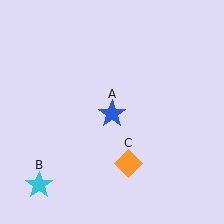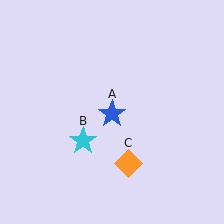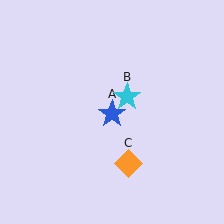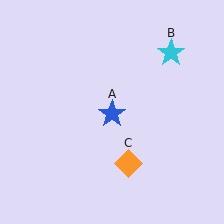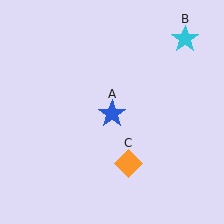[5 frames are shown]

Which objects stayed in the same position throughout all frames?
Blue star (object A) and orange diamond (object C) remained stationary.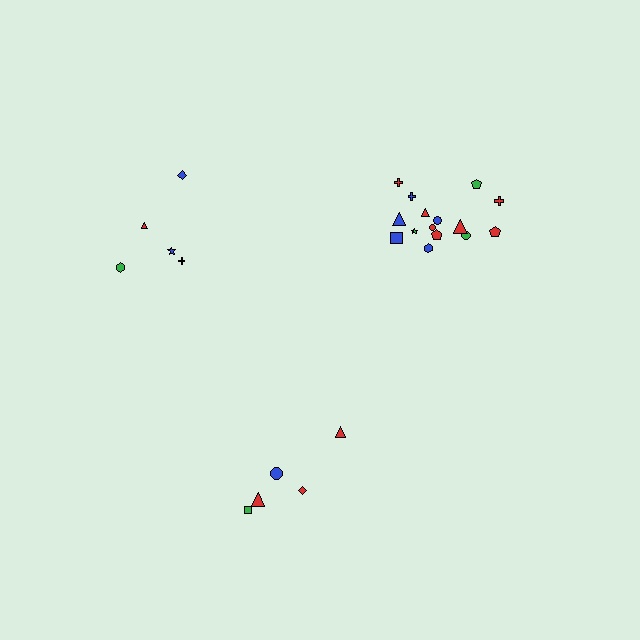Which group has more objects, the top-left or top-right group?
The top-right group.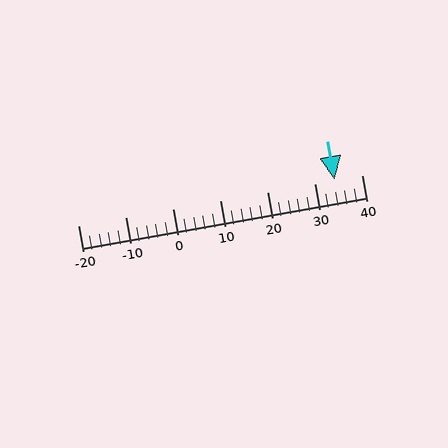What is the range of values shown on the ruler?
The ruler shows values from -20 to 40.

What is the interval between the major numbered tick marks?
The major tick marks are spaced 10 units apart.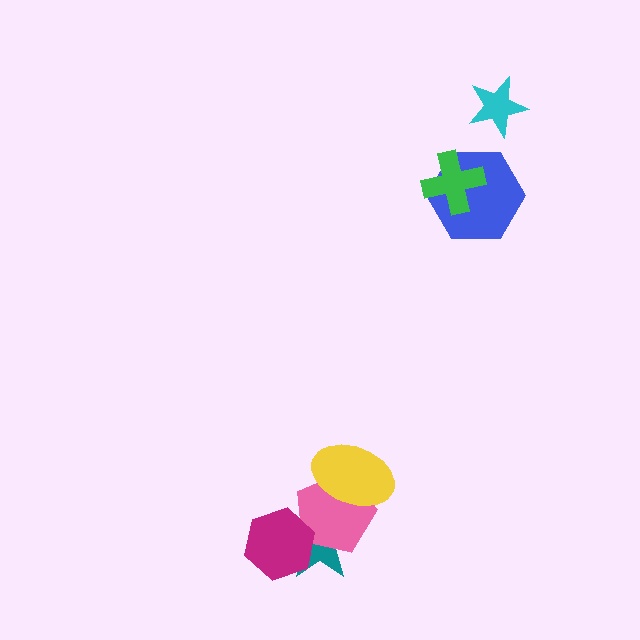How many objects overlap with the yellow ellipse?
1 object overlaps with the yellow ellipse.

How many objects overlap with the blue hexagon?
1 object overlaps with the blue hexagon.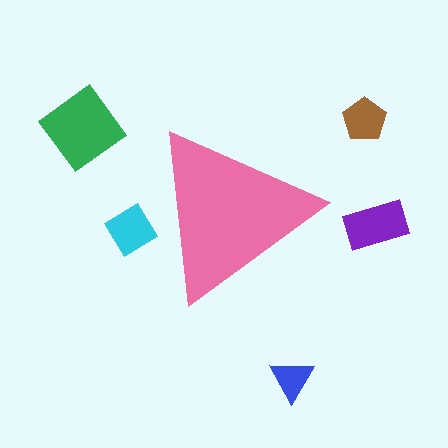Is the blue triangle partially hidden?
No, the blue triangle is fully visible.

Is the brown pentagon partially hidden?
No, the brown pentagon is fully visible.